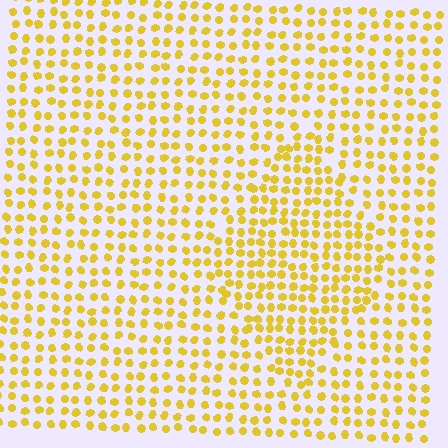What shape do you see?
I see a diamond.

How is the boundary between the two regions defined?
The boundary is defined by a change in element density (approximately 1.4x ratio). All elements are the same color, size, and shape.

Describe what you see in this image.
The image contains small yellow elements arranged at two different densities. A diamond-shaped region is visible where the elements are more densely packed than the surrounding area.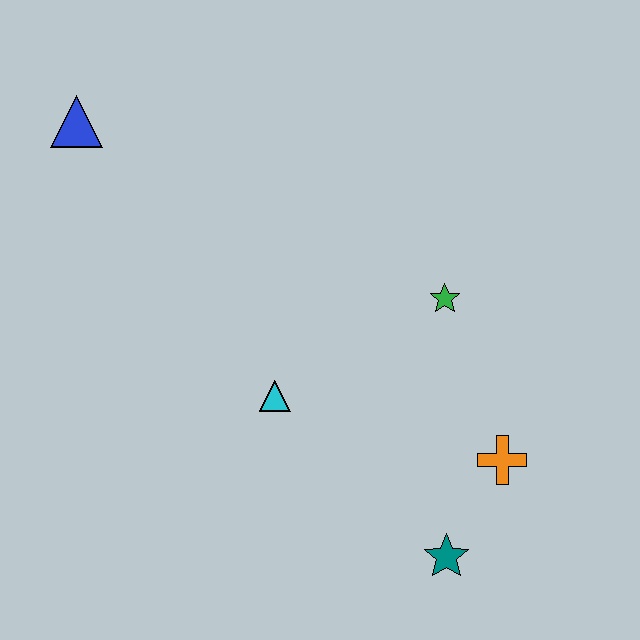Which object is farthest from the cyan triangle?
The blue triangle is farthest from the cyan triangle.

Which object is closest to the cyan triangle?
The green star is closest to the cyan triangle.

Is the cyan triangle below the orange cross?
No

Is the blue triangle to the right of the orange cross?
No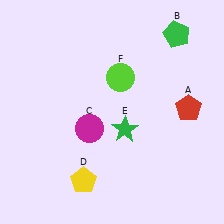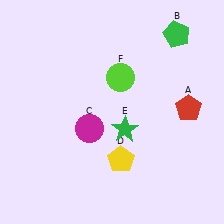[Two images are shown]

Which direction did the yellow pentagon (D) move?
The yellow pentagon (D) moved right.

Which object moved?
The yellow pentagon (D) moved right.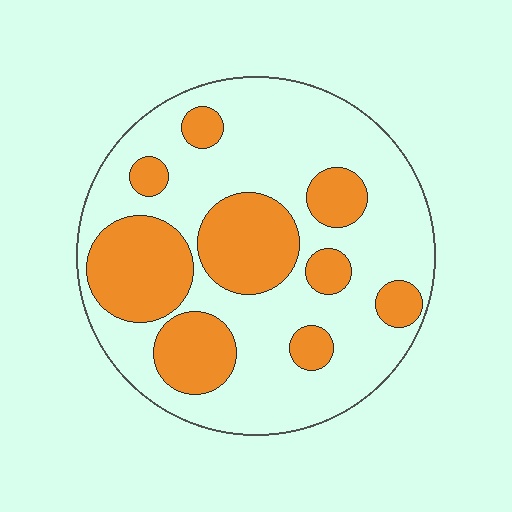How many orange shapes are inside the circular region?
9.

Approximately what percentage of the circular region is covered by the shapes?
Approximately 35%.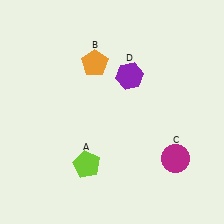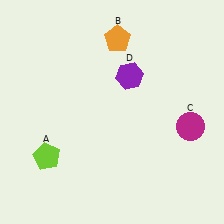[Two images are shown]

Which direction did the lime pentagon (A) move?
The lime pentagon (A) moved left.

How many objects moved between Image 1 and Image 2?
3 objects moved between the two images.